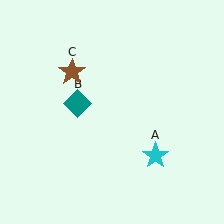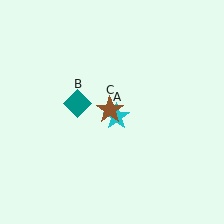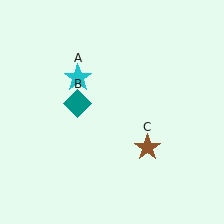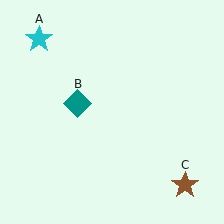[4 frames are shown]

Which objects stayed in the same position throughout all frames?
Teal diamond (object B) remained stationary.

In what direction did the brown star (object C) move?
The brown star (object C) moved down and to the right.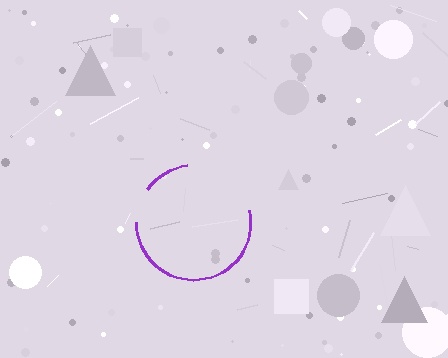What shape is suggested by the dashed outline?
The dashed outline suggests a circle.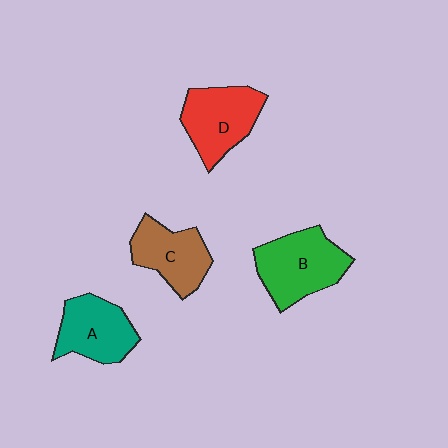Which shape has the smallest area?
Shape C (brown).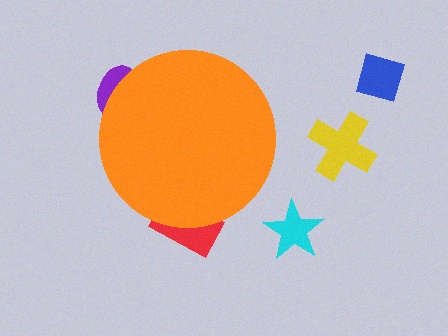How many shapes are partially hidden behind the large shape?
2 shapes are partially hidden.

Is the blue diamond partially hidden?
No, the blue diamond is fully visible.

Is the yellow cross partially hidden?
No, the yellow cross is fully visible.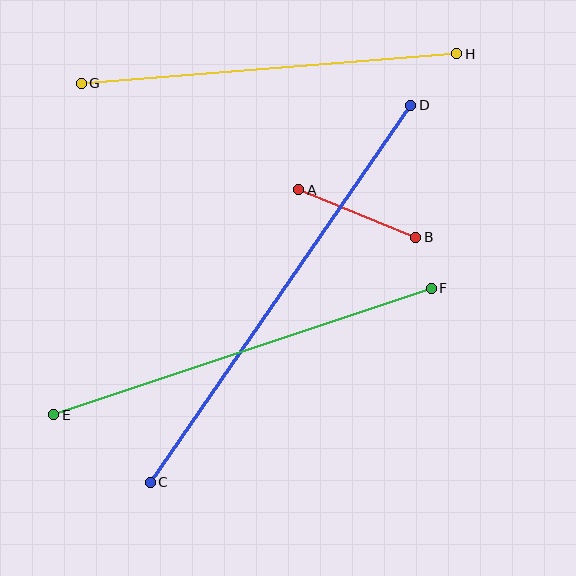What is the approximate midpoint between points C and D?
The midpoint is at approximately (280, 294) pixels.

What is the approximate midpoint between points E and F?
The midpoint is at approximately (243, 351) pixels.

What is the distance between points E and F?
The distance is approximately 398 pixels.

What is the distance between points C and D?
The distance is approximately 458 pixels.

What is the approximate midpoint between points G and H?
The midpoint is at approximately (269, 69) pixels.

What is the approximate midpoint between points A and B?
The midpoint is at approximately (357, 214) pixels.